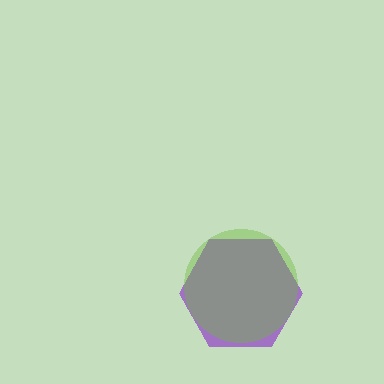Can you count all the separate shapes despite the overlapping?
Yes, there are 2 separate shapes.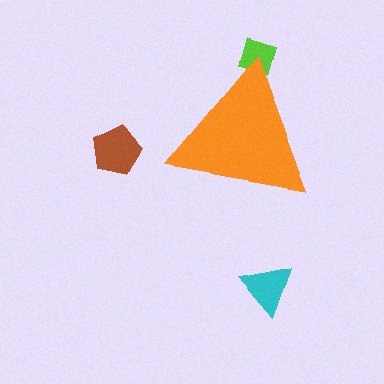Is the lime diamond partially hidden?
Yes, the lime diamond is partially hidden behind the orange triangle.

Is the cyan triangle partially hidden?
No, the cyan triangle is fully visible.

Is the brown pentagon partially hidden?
No, the brown pentagon is fully visible.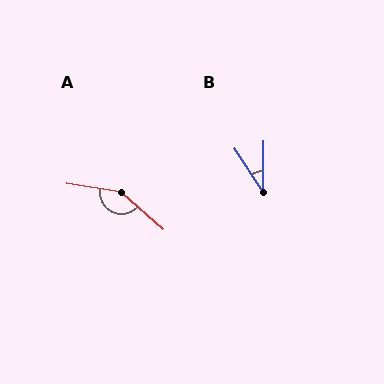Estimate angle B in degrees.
Approximately 34 degrees.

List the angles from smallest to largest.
B (34°), A (148°).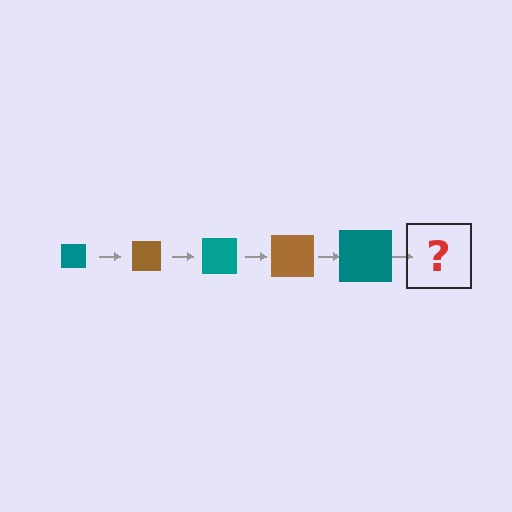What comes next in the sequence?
The next element should be a brown square, larger than the previous one.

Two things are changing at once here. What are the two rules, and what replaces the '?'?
The two rules are that the square grows larger each step and the color cycles through teal and brown. The '?' should be a brown square, larger than the previous one.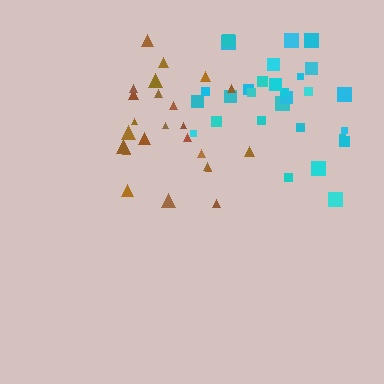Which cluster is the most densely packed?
Brown.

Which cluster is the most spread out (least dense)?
Cyan.